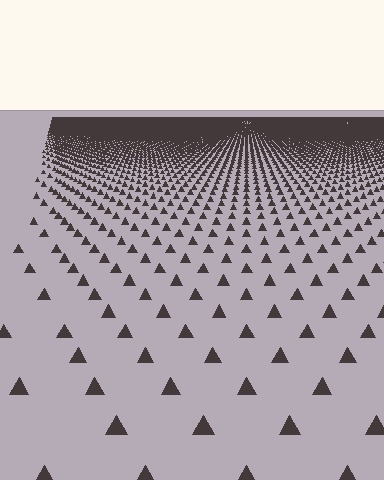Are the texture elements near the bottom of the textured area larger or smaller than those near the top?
Larger. Near the bottom, elements are closer to the viewer and appear at a bigger on-screen size.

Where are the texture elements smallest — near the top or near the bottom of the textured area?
Near the top.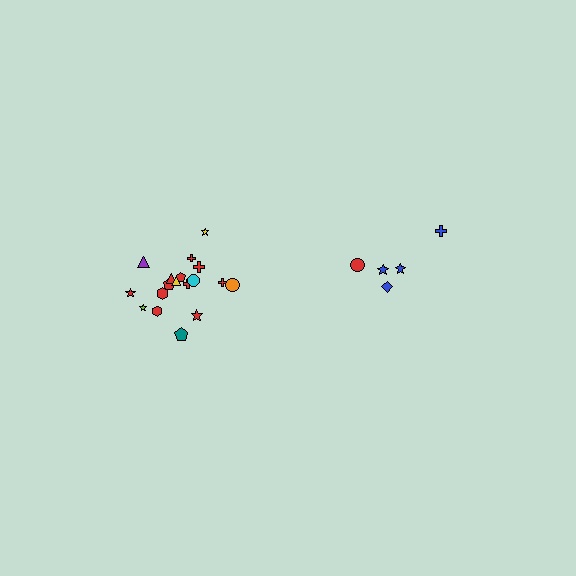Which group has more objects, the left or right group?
The left group.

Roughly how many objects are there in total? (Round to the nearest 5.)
Roughly 25 objects in total.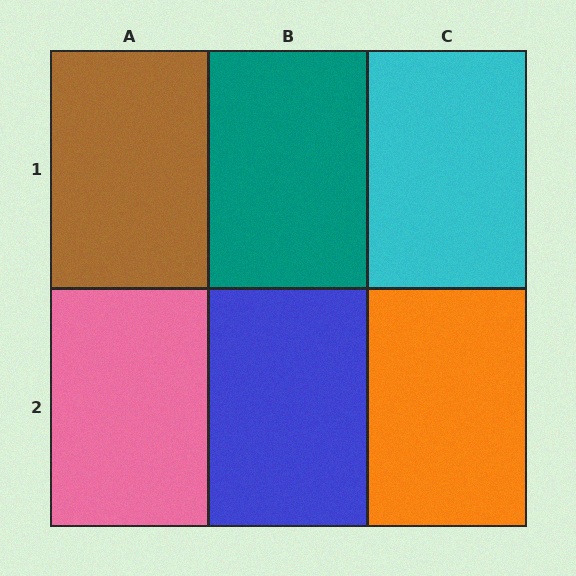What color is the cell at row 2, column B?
Blue.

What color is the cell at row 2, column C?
Orange.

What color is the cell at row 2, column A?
Pink.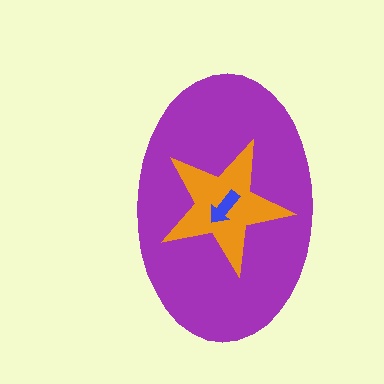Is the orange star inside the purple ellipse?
Yes.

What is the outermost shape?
The purple ellipse.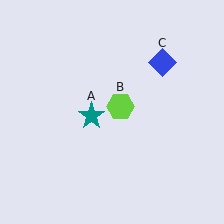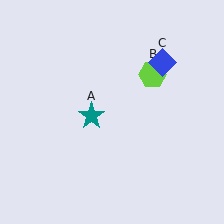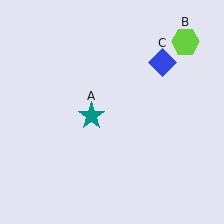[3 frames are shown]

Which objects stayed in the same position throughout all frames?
Teal star (object A) and blue diamond (object C) remained stationary.